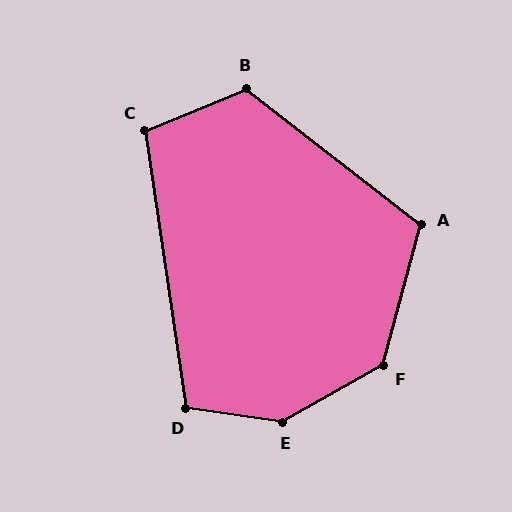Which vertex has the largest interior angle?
E, at approximately 143 degrees.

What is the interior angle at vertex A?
Approximately 113 degrees (obtuse).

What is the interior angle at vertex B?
Approximately 120 degrees (obtuse).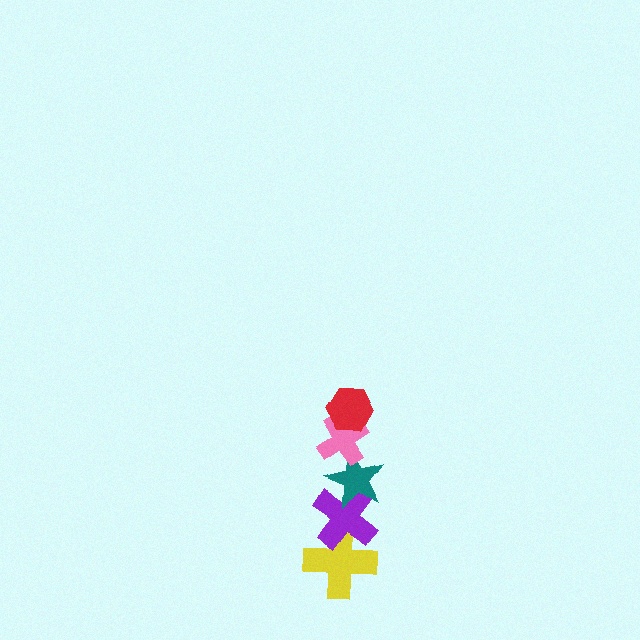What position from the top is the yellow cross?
The yellow cross is 5th from the top.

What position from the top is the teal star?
The teal star is 3rd from the top.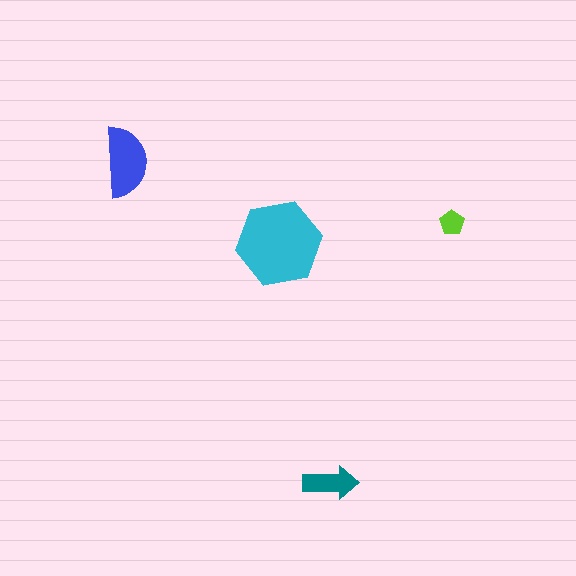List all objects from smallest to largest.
The lime pentagon, the teal arrow, the blue semicircle, the cyan hexagon.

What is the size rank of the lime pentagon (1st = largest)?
4th.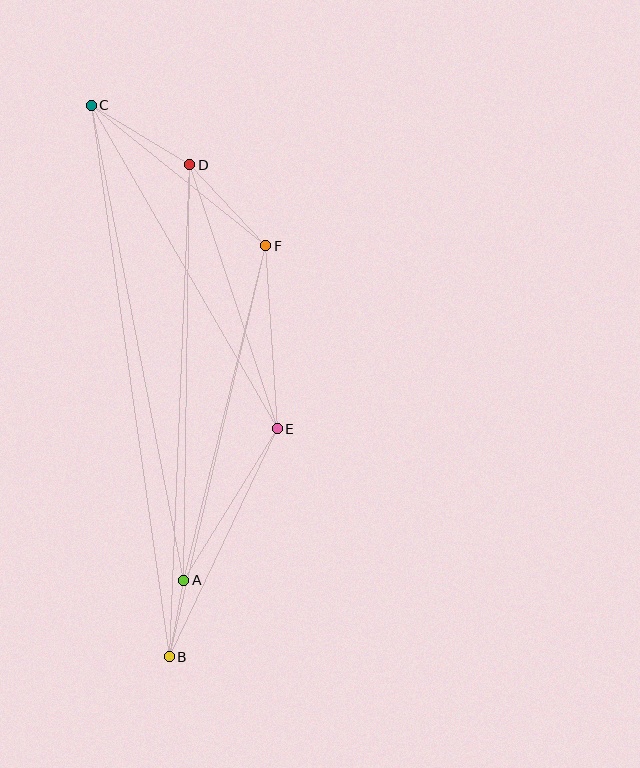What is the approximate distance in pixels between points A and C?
The distance between A and C is approximately 484 pixels.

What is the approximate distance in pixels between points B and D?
The distance between B and D is approximately 492 pixels.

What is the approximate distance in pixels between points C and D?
The distance between C and D is approximately 115 pixels.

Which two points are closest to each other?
Points A and B are closest to each other.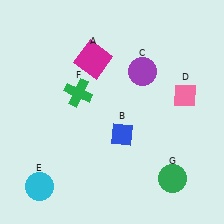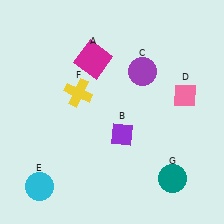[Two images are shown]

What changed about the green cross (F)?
In Image 1, F is green. In Image 2, it changed to yellow.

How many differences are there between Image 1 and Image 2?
There are 3 differences between the two images.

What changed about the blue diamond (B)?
In Image 1, B is blue. In Image 2, it changed to purple.